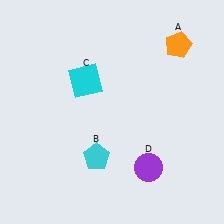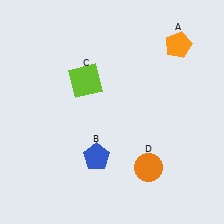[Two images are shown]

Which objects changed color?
B changed from cyan to blue. C changed from cyan to lime. D changed from purple to orange.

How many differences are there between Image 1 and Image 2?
There are 3 differences between the two images.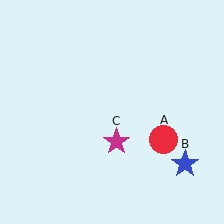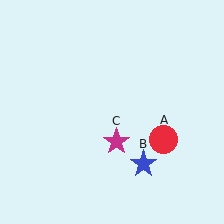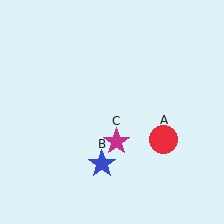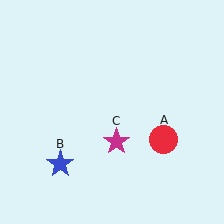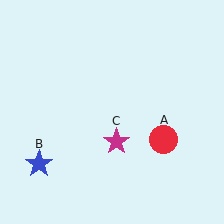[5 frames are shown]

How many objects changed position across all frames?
1 object changed position: blue star (object B).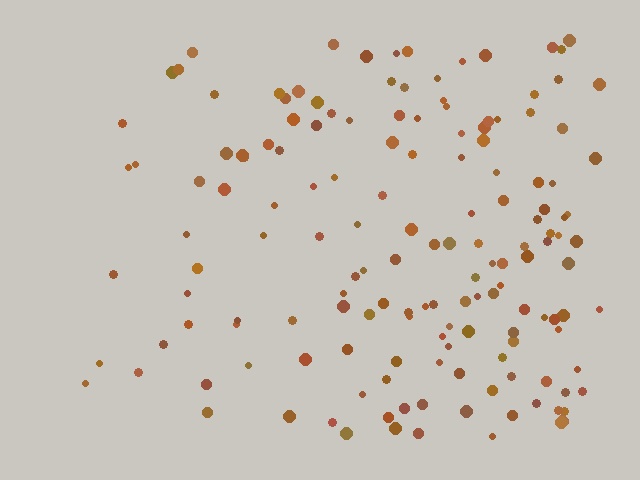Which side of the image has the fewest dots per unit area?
The left.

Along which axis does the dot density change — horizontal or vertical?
Horizontal.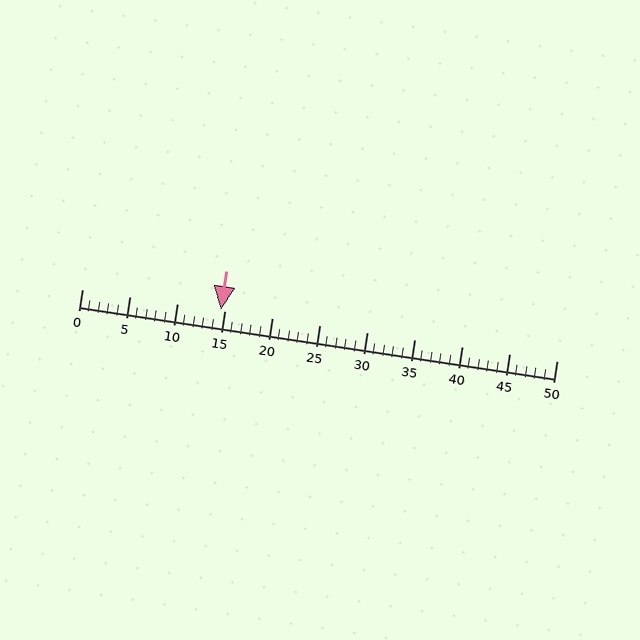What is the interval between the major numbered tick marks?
The major tick marks are spaced 5 units apart.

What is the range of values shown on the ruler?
The ruler shows values from 0 to 50.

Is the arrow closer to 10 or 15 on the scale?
The arrow is closer to 15.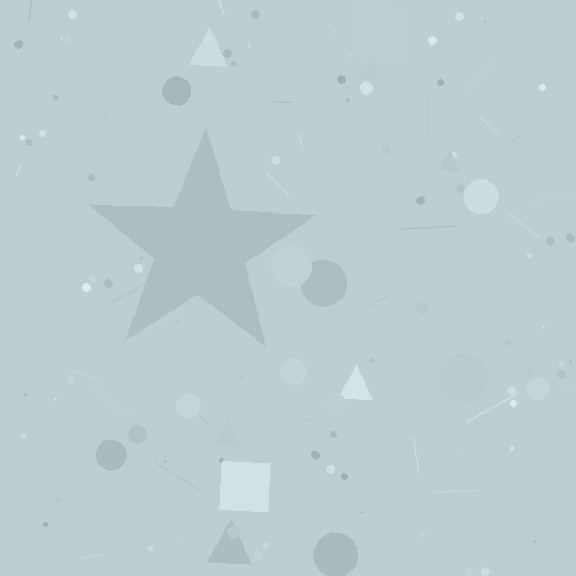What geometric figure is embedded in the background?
A star is embedded in the background.